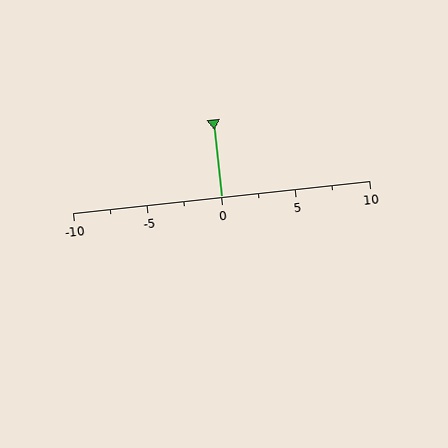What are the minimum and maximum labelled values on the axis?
The axis runs from -10 to 10.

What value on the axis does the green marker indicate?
The marker indicates approximately 0.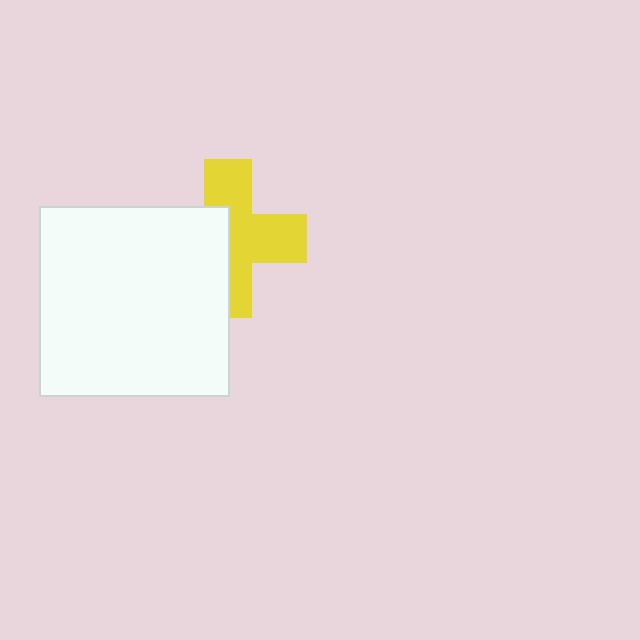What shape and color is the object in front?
The object in front is a white square.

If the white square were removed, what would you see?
You would see the complete yellow cross.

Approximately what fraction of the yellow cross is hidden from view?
Roughly 43% of the yellow cross is hidden behind the white square.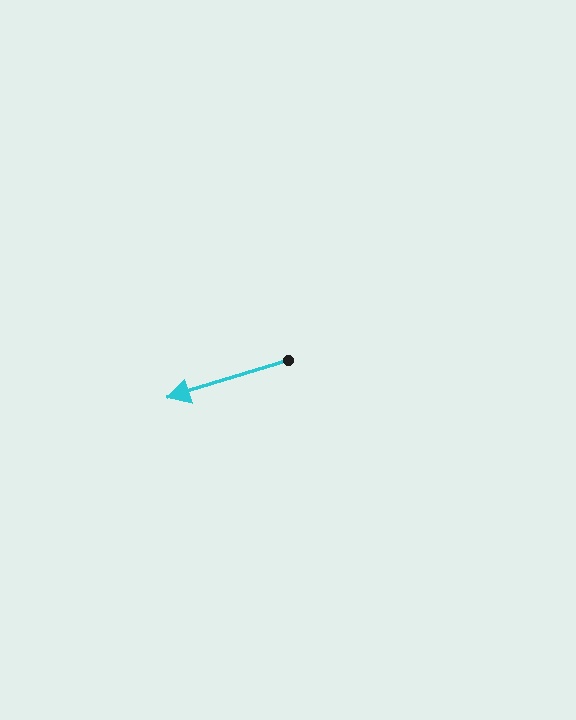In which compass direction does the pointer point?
West.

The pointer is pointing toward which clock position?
Roughly 8 o'clock.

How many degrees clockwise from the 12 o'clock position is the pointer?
Approximately 253 degrees.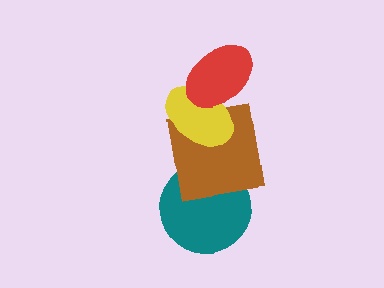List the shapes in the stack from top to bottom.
From top to bottom: the red ellipse, the yellow ellipse, the brown square, the teal circle.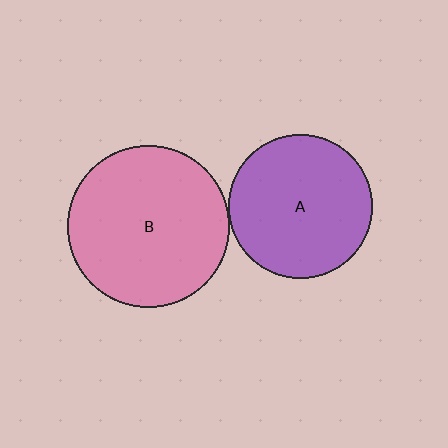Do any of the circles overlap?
No, none of the circles overlap.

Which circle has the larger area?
Circle B (pink).